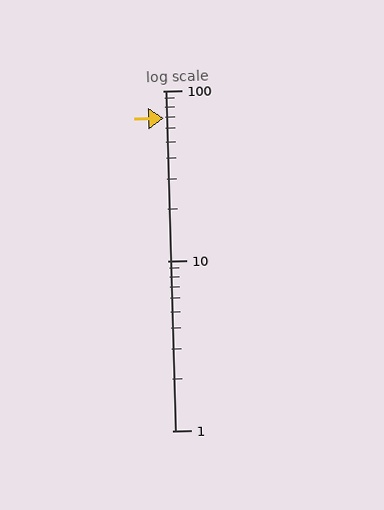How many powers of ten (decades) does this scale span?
The scale spans 2 decades, from 1 to 100.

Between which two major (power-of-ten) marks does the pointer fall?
The pointer is between 10 and 100.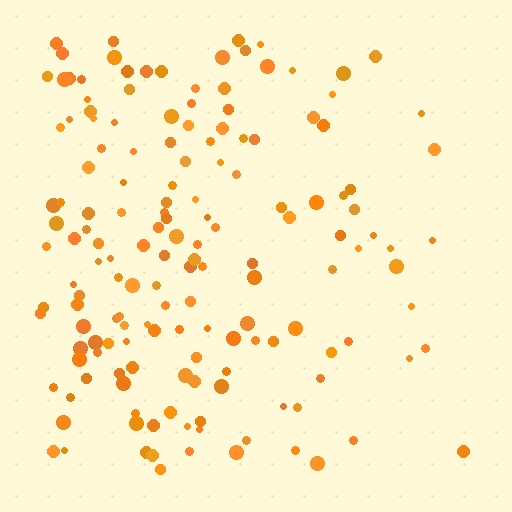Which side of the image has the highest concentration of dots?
The left.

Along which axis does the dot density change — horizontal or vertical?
Horizontal.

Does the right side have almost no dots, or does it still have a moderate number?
Still a moderate number, just noticeably fewer than the left.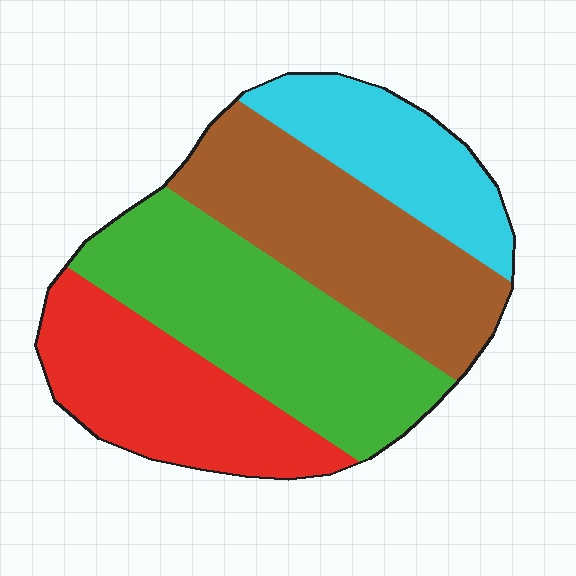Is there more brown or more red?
Brown.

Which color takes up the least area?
Cyan, at roughly 15%.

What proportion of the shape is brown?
Brown takes up about one quarter (1/4) of the shape.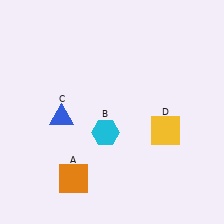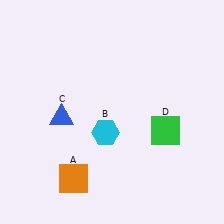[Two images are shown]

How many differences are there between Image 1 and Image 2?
There is 1 difference between the two images.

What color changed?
The square (D) changed from yellow in Image 1 to green in Image 2.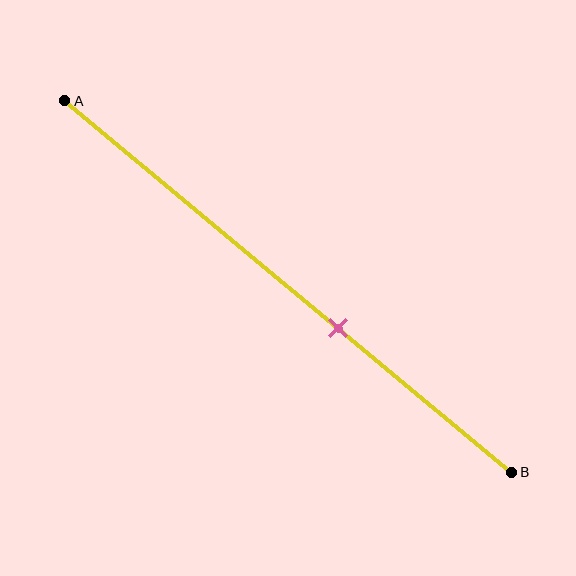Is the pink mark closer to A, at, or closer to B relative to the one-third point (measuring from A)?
The pink mark is closer to point B than the one-third point of segment AB.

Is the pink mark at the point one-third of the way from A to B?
No, the mark is at about 60% from A, not at the 33% one-third point.